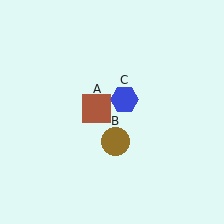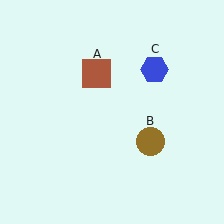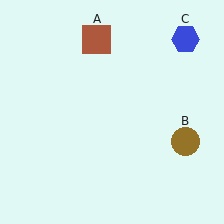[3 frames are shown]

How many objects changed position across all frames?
3 objects changed position: brown square (object A), brown circle (object B), blue hexagon (object C).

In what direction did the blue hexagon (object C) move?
The blue hexagon (object C) moved up and to the right.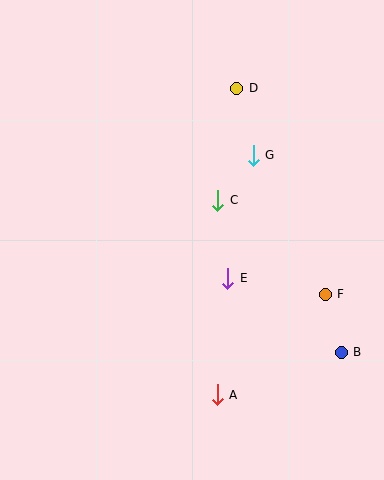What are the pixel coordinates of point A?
Point A is at (217, 395).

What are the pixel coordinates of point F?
Point F is at (325, 294).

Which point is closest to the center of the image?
Point C at (218, 200) is closest to the center.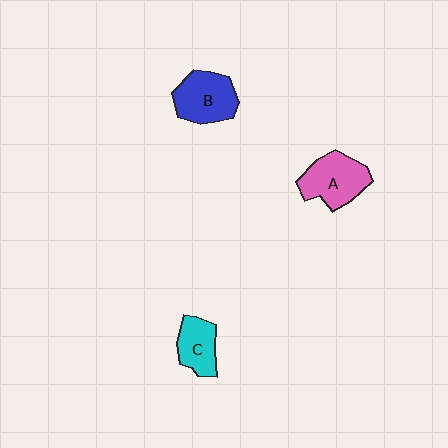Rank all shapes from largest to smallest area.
From largest to smallest: A (pink), B (blue), C (cyan).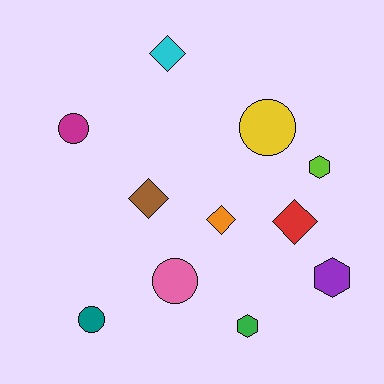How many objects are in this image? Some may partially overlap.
There are 11 objects.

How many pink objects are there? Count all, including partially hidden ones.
There is 1 pink object.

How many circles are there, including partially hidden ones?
There are 4 circles.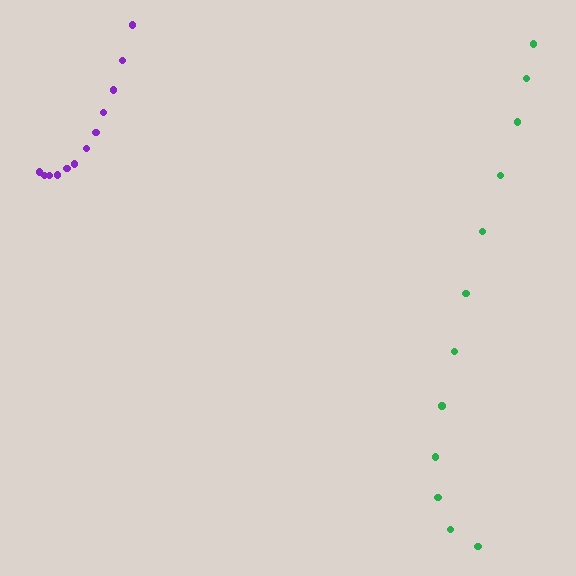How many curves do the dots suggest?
There are 2 distinct paths.